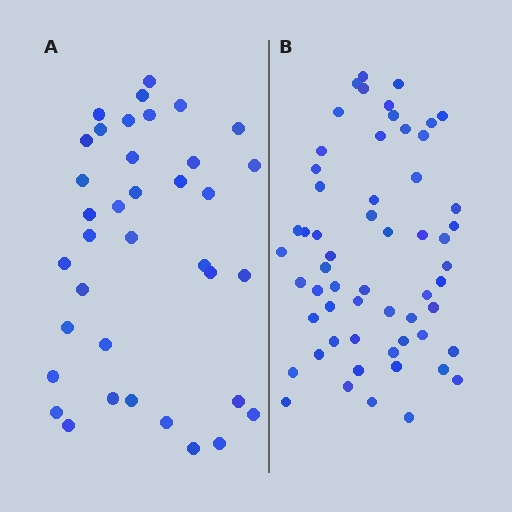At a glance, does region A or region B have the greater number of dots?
Region B (the right region) has more dots.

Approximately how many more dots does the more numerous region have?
Region B has approximately 20 more dots than region A.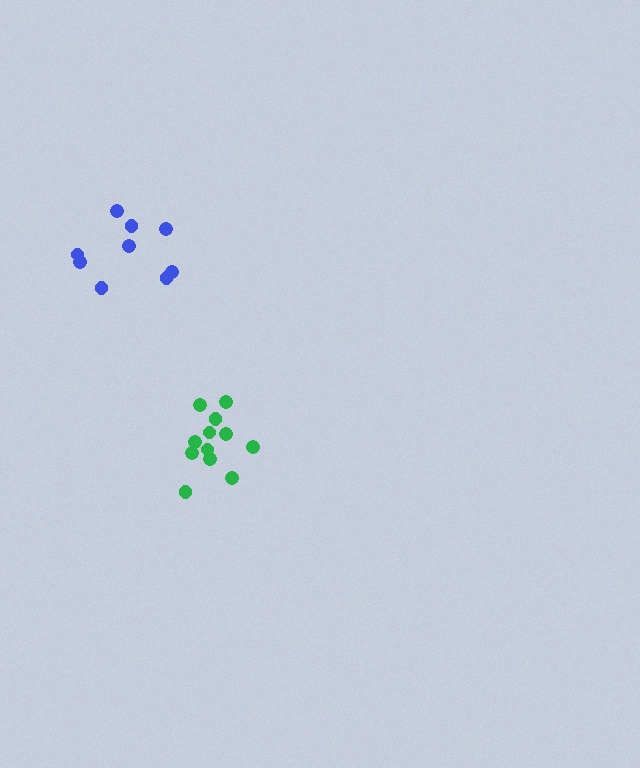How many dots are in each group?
Group 1: 9 dots, Group 2: 12 dots (21 total).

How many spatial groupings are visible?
There are 2 spatial groupings.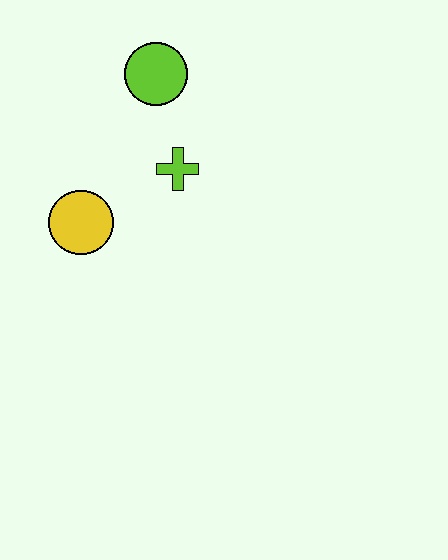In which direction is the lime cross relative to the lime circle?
The lime cross is below the lime circle.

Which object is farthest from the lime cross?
The yellow circle is farthest from the lime cross.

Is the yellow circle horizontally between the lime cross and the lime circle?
No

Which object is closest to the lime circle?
The lime cross is closest to the lime circle.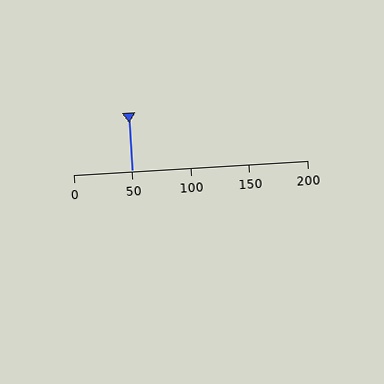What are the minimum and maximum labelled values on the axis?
The axis runs from 0 to 200.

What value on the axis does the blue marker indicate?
The marker indicates approximately 50.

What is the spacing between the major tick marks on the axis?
The major ticks are spaced 50 apart.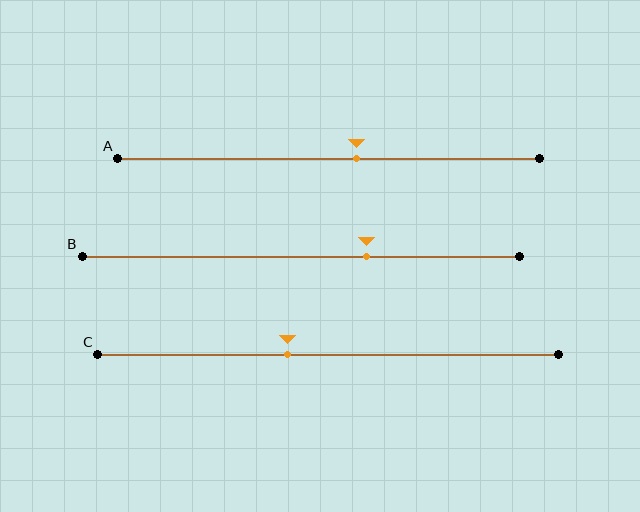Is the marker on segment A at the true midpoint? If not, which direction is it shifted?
No, the marker on segment A is shifted to the right by about 7% of the segment length.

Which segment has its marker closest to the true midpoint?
Segment A has its marker closest to the true midpoint.